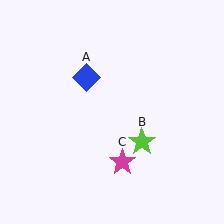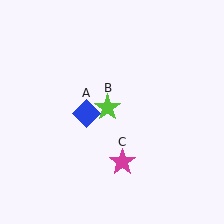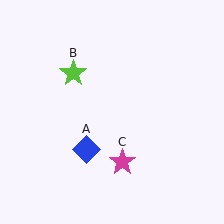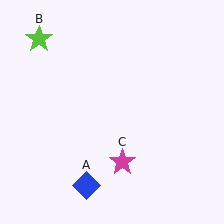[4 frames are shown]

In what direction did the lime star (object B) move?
The lime star (object B) moved up and to the left.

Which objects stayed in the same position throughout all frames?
Magenta star (object C) remained stationary.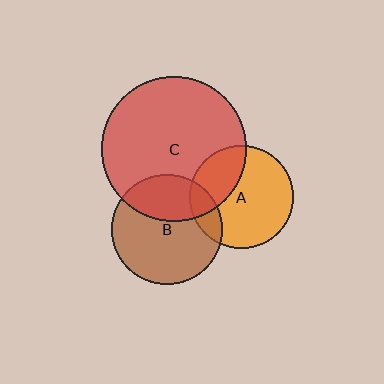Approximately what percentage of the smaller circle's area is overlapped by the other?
Approximately 35%.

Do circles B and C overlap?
Yes.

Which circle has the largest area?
Circle C (red).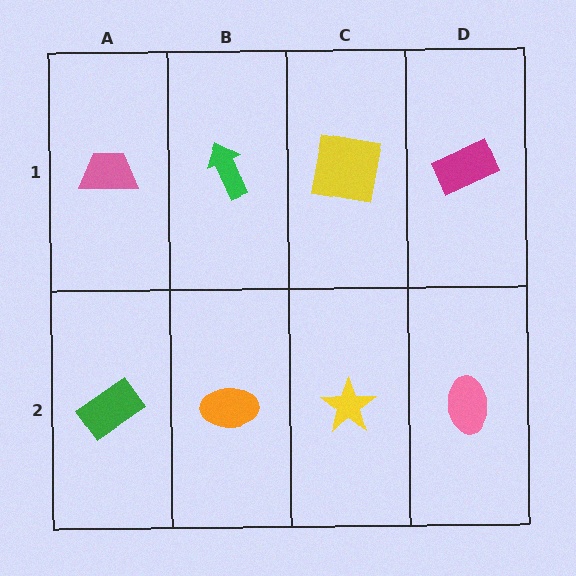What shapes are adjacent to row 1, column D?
A pink ellipse (row 2, column D), a yellow square (row 1, column C).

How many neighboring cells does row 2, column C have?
3.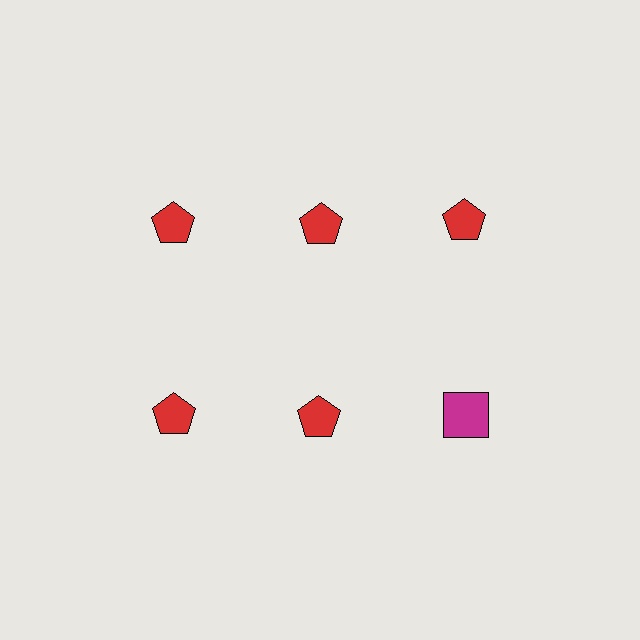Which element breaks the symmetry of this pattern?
The magenta square in the second row, center column breaks the symmetry. All other shapes are red pentagons.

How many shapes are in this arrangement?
There are 6 shapes arranged in a grid pattern.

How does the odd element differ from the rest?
It differs in both color (magenta instead of red) and shape (square instead of pentagon).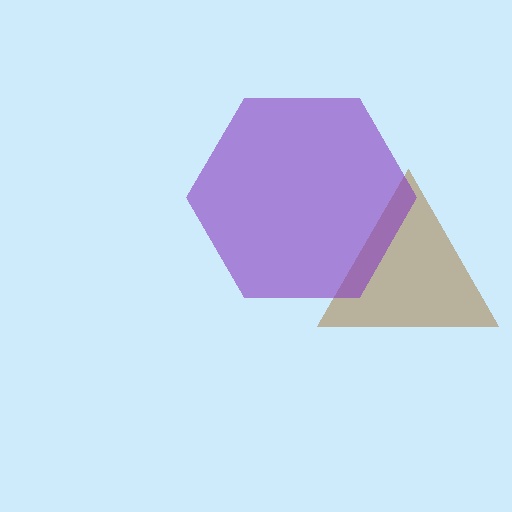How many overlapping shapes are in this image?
There are 2 overlapping shapes in the image.